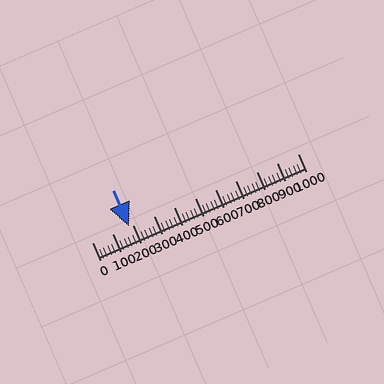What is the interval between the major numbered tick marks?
The major tick marks are spaced 100 units apart.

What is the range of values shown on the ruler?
The ruler shows values from 0 to 1000.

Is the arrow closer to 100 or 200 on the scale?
The arrow is closer to 200.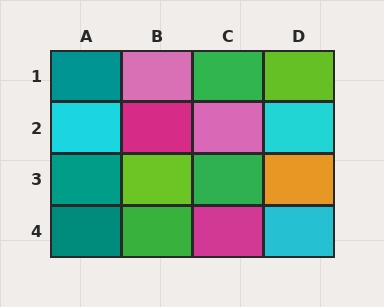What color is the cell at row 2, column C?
Pink.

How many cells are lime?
2 cells are lime.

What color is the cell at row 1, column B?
Pink.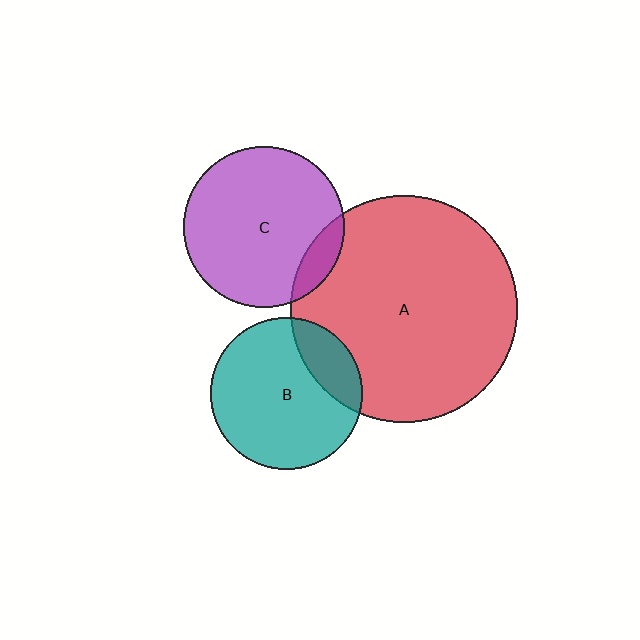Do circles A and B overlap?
Yes.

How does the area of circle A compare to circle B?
Approximately 2.2 times.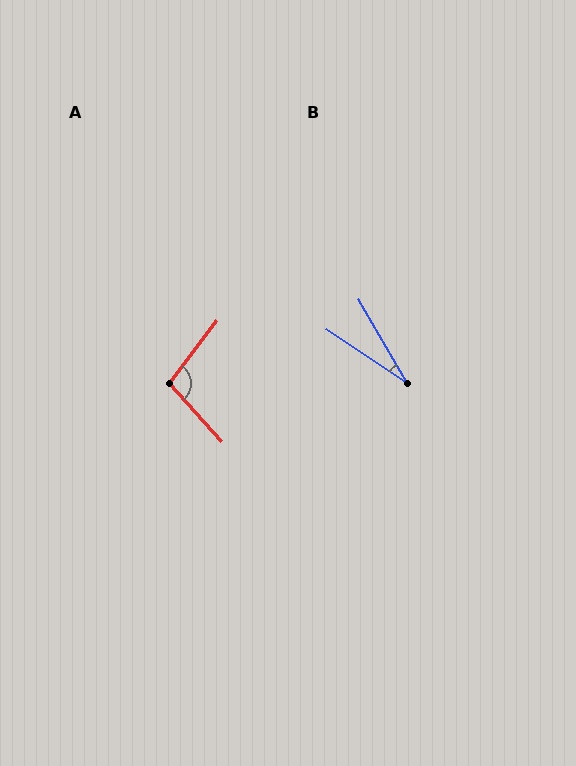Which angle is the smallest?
B, at approximately 26 degrees.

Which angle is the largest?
A, at approximately 101 degrees.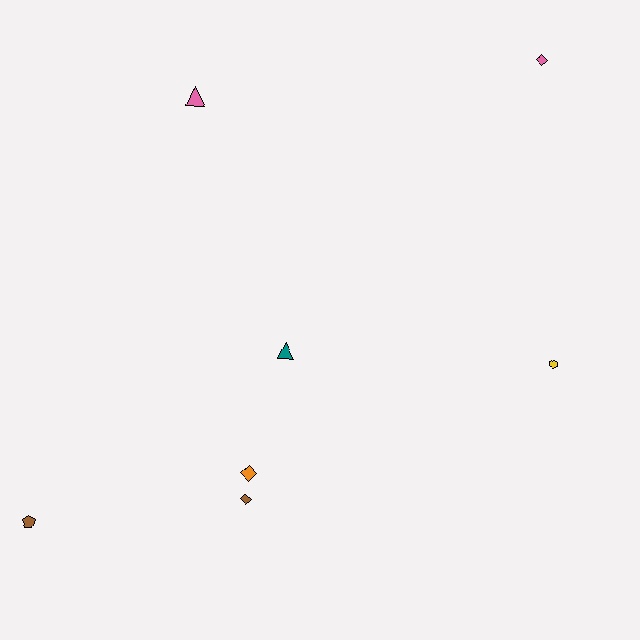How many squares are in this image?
There are no squares.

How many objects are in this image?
There are 7 objects.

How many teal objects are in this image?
There is 1 teal object.